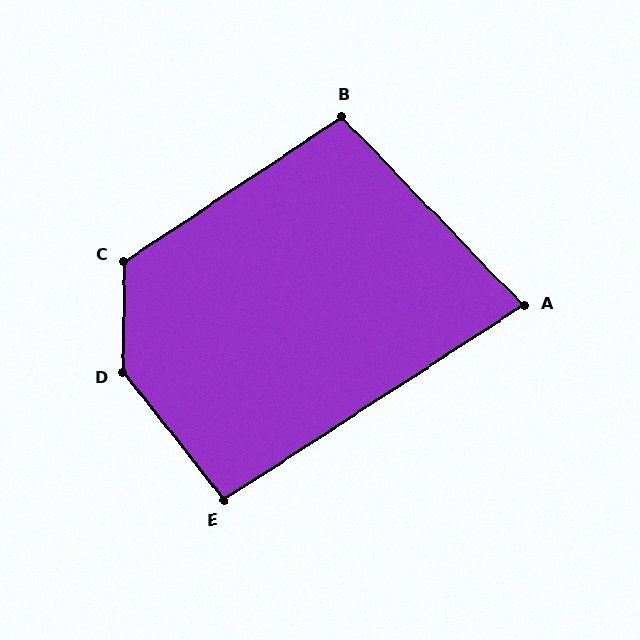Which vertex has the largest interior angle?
D, at approximately 141 degrees.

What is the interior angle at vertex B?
Approximately 100 degrees (obtuse).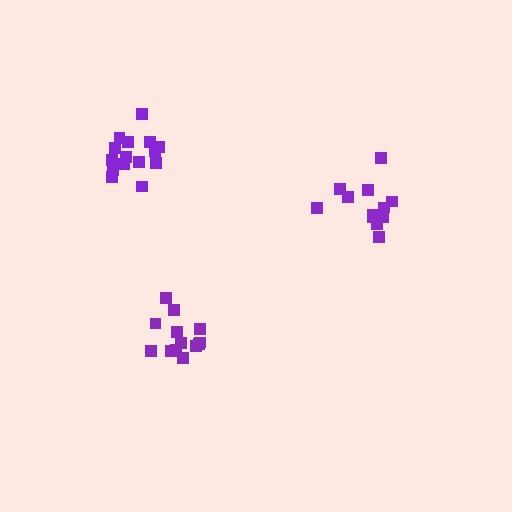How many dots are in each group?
Group 1: 15 dots, Group 2: 12 dots, Group 3: 14 dots (41 total).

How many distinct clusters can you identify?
There are 3 distinct clusters.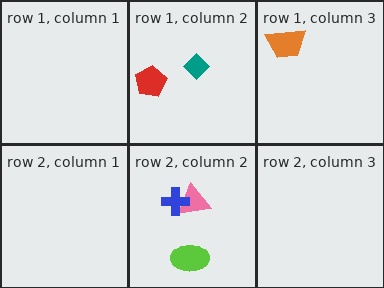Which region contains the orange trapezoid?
The row 1, column 3 region.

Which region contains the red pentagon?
The row 1, column 2 region.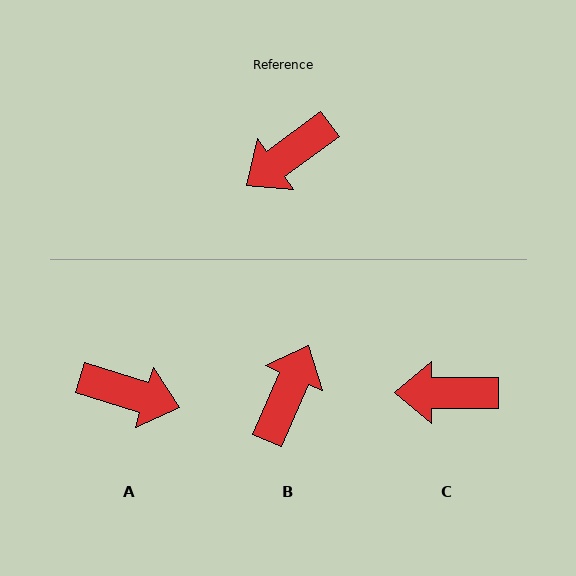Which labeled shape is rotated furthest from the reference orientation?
B, about 150 degrees away.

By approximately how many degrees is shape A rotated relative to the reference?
Approximately 127 degrees counter-clockwise.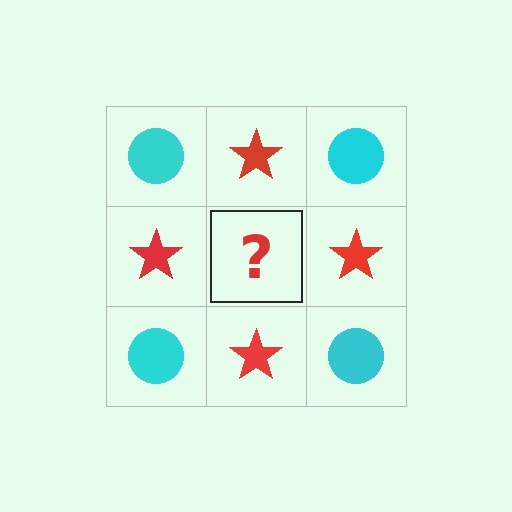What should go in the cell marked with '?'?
The missing cell should contain a cyan circle.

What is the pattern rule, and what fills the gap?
The rule is that it alternates cyan circle and red star in a checkerboard pattern. The gap should be filled with a cyan circle.